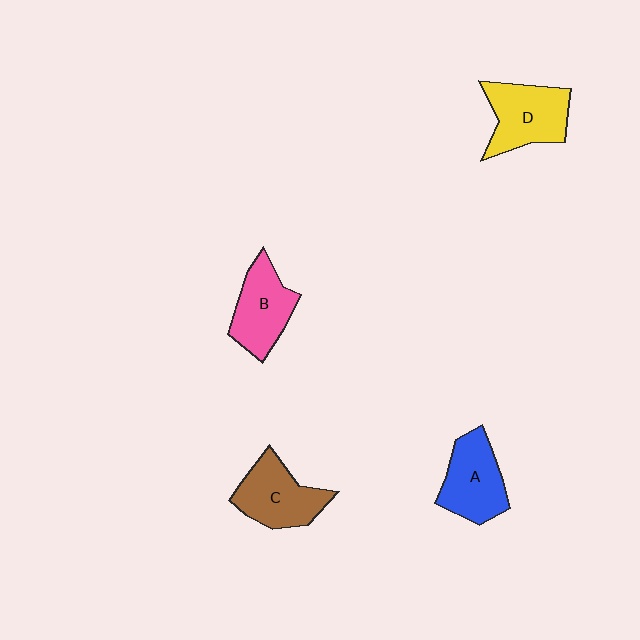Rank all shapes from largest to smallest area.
From largest to smallest: D (yellow), C (brown), A (blue), B (pink).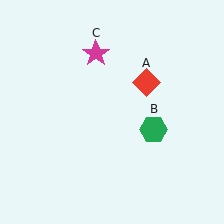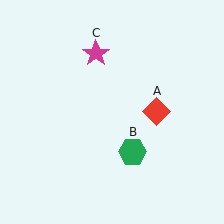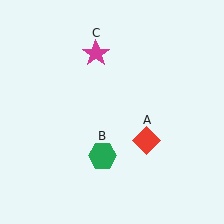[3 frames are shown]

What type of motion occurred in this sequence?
The red diamond (object A), green hexagon (object B) rotated clockwise around the center of the scene.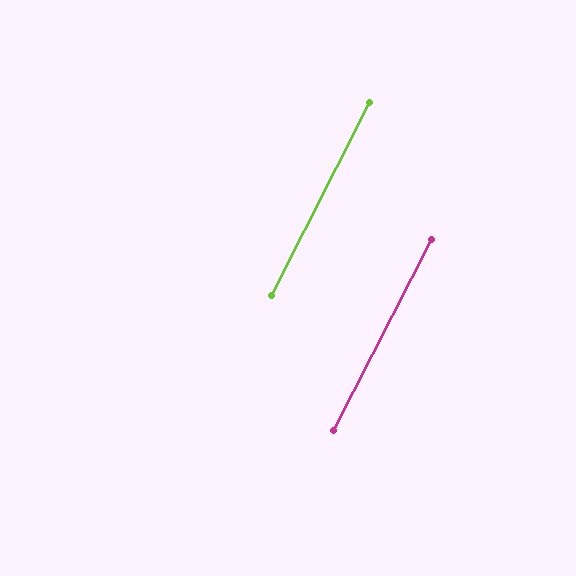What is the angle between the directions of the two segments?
Approximately 0 degrees.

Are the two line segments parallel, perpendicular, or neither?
Parallel — their directions differ by only 0.0°.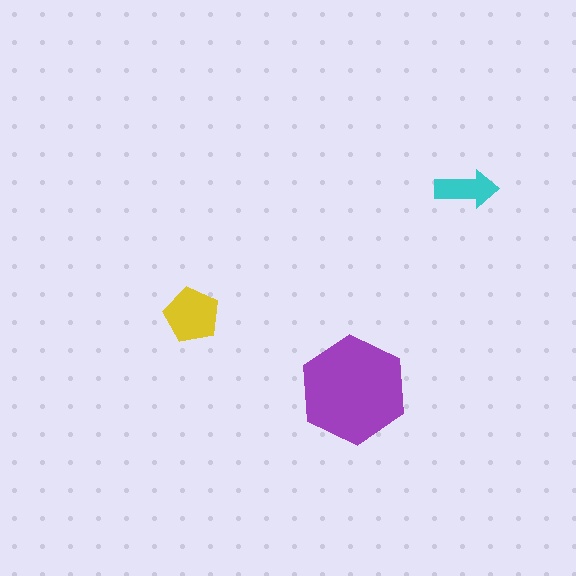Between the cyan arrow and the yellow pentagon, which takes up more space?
The yellow pentagon.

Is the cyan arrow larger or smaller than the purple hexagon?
Smaller.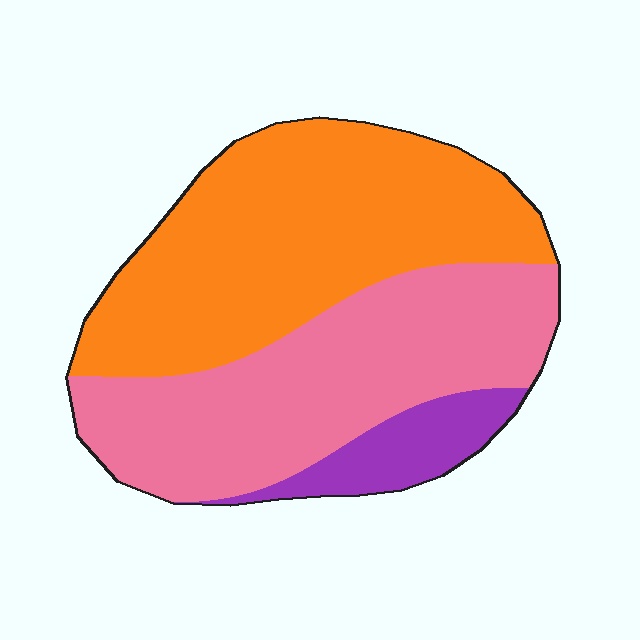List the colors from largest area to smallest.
From largest to smallest: orange, pink, purple.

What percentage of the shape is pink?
Pink takes up about two fifths (2/5) of the shape.